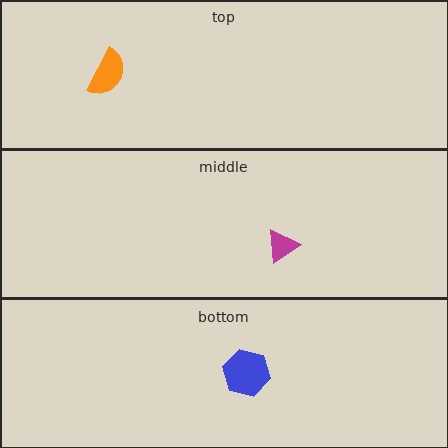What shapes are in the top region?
The orange semicircle.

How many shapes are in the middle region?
1.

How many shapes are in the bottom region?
1.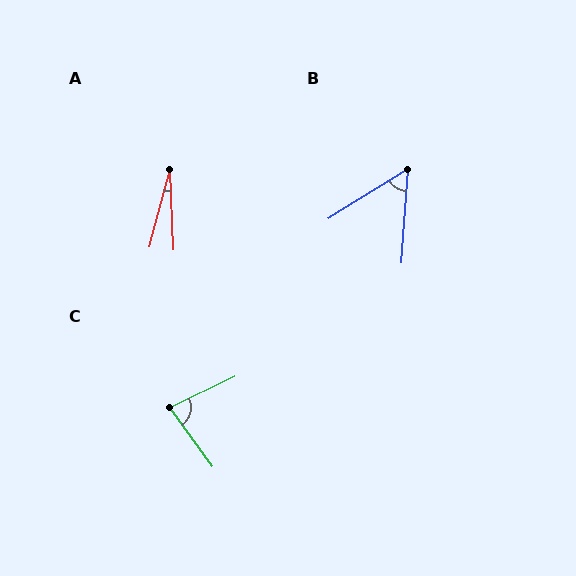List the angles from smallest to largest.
A (17°), B (54°), C (80°).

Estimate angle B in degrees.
Approximately 54 degrees.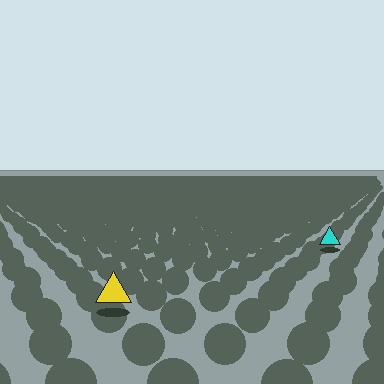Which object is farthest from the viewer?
The cyan triangle is farthest from the viewer. It appears smaller and the ground texture around it is denser.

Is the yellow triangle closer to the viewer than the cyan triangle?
Yes. The yellow triangle is closer — you can tell from the texture gradient: the ground texture is coarser near it.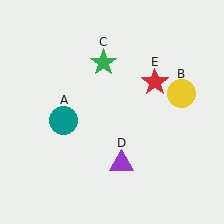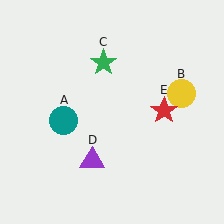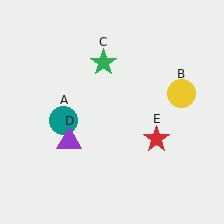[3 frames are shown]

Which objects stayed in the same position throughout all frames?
Teal circle (object A) and yellow circle (object B) and green star (object C) remained stationary.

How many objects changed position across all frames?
2 objects changed position: purple triangle (object D), red star (object E).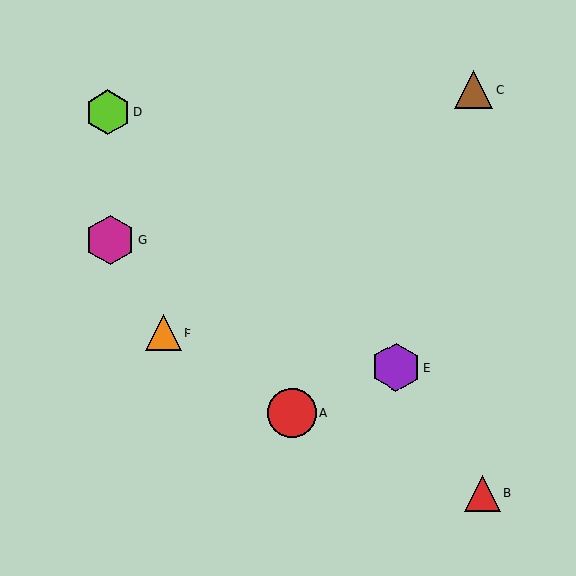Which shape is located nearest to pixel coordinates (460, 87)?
The brown triangle (labeled C) at (474, 90) is nearest to that location.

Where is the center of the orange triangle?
The center of the orange triangle is at (163, 333).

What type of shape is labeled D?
Shape D is a lime hexagon.